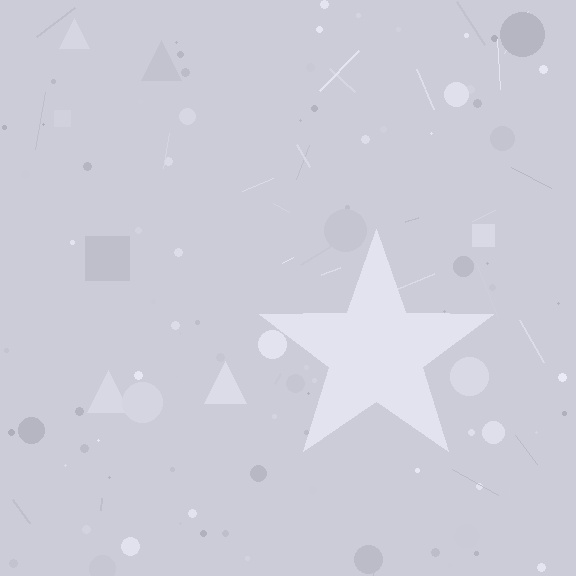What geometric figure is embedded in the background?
A star is embedded in the background.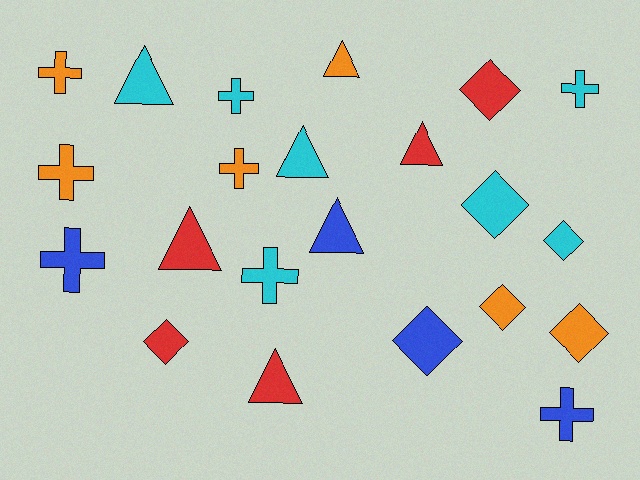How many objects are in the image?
There are 22 objects.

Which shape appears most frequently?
Cross, with 8 objects.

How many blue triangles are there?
There is 1 blue triangle.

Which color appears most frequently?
Cyan, with 7 objects.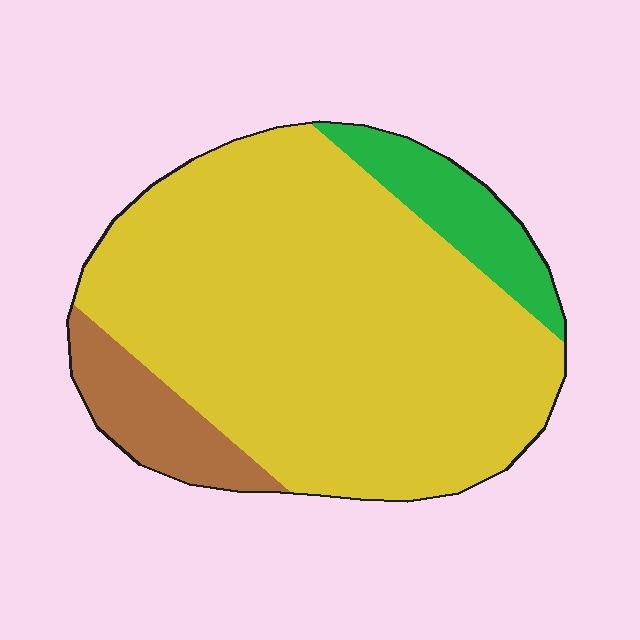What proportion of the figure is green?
Green covers about 10% of the figure.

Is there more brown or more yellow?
Yellow.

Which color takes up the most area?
Yellow, at roughly 80%.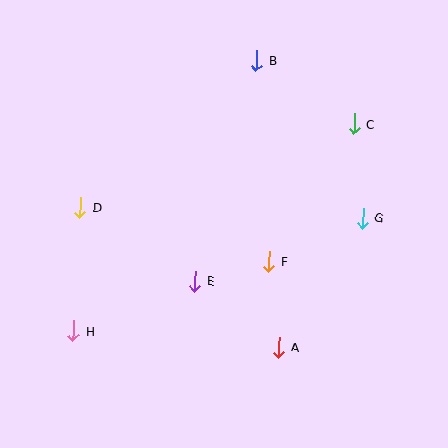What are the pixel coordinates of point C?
Point C is at (354, 124).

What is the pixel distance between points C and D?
The distance between C and D is 286 pixels.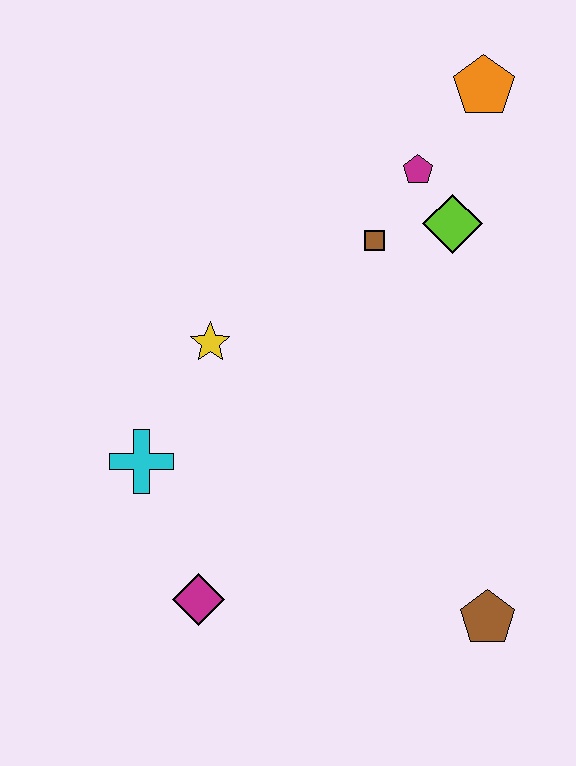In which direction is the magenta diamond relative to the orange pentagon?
The magenta diamond is below the orange pentagon.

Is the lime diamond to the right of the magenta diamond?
Yes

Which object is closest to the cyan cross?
The yellow star is closest to the cyan cross.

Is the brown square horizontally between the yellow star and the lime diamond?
Yes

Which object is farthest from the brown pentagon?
The orange pentagon is farthest from the brown pentagon.